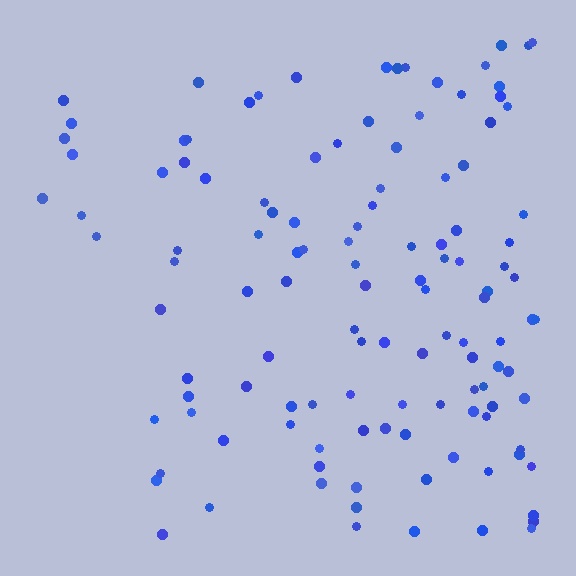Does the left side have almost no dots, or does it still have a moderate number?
Still a moderate number, just noticeably fewer than the right.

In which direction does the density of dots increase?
From left to right, with the right side densest.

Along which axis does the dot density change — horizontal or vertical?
Horizontal.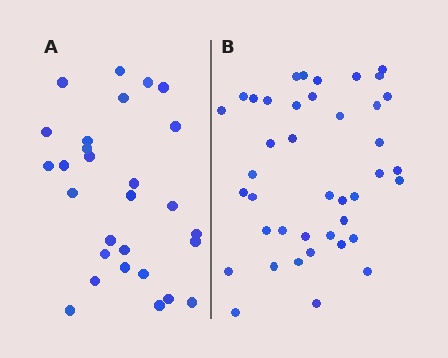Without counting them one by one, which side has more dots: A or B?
Region B (the right region) has more dots.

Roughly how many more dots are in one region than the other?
Region B has approximately 15 more dots than region A.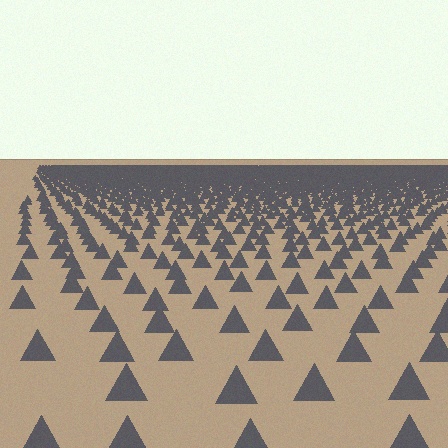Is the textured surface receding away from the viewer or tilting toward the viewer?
The surface is receding away from the viewer. Texture elements get smaller and denser toward the top.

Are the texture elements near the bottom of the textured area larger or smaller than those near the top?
Larger. Near the bottom, elements are closer to the viewer and appear at a bigger on-screen size.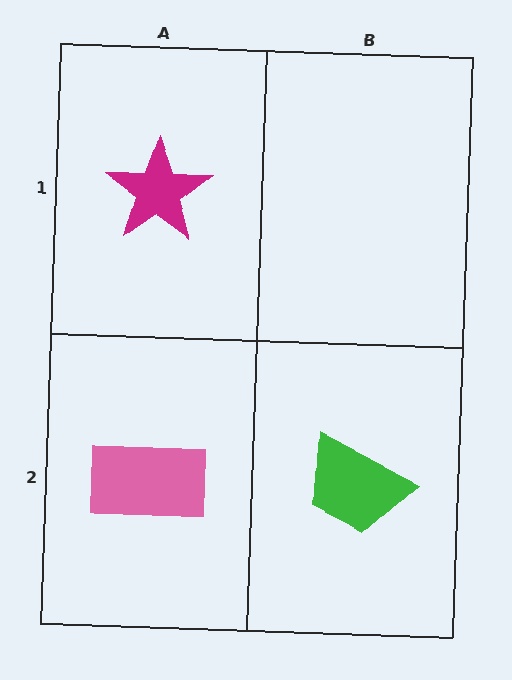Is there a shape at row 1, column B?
No, that cell is empty.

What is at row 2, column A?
A pink rectangle.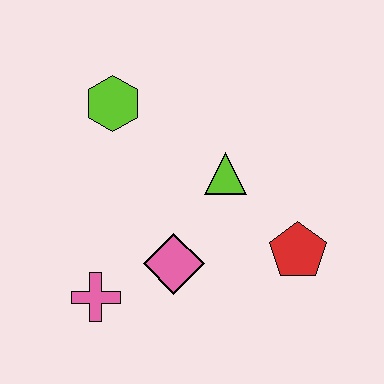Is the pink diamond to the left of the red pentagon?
Yes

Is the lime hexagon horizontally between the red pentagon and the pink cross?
Yes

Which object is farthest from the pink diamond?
The lime hexagon is farthest from the pink diamond.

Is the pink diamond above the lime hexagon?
No